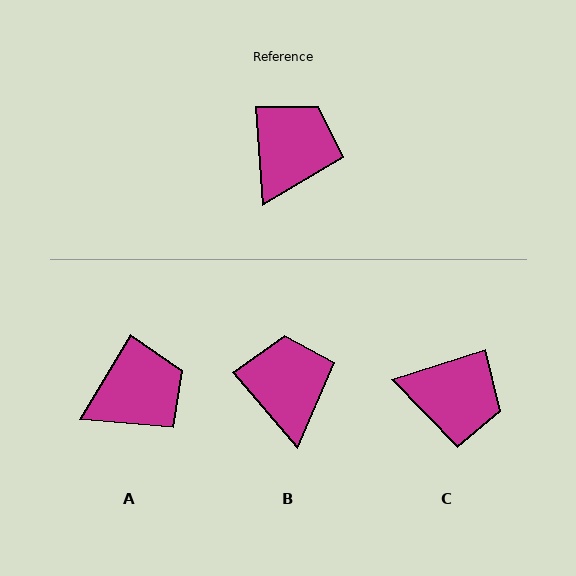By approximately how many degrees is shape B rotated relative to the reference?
Approximately 36 degrees counter-clockwise.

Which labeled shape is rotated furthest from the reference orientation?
C, about 76 degrees away.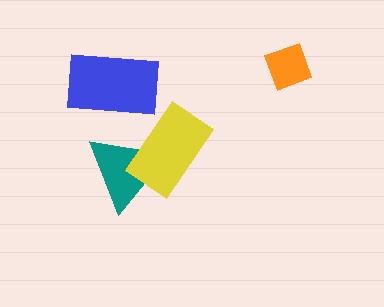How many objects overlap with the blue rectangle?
0 objects overlap with the blue rectangle.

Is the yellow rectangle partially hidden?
No, no other shape covers it.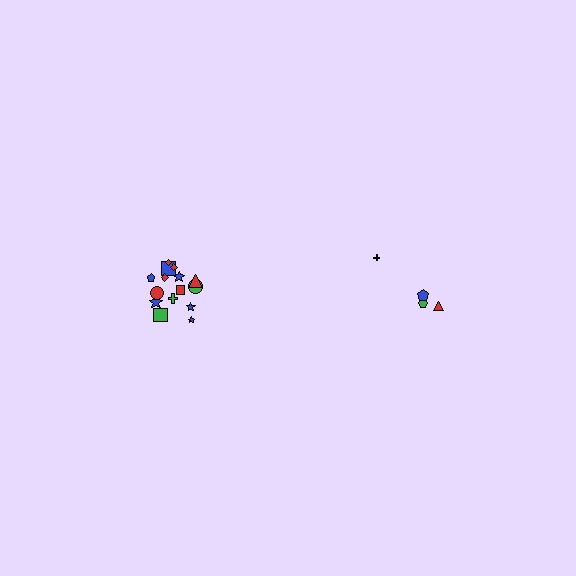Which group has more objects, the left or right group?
The left group.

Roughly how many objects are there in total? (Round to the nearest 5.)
Roughly 20 objects in total.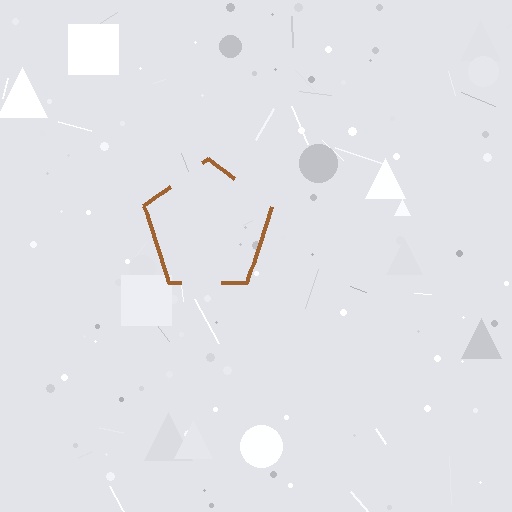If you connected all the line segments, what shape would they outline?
They would outline a pentagon.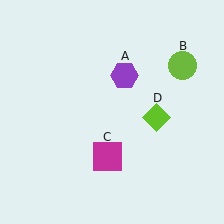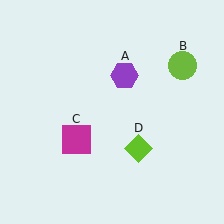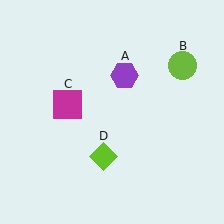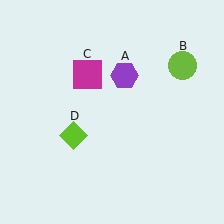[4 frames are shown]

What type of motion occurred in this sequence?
The magenta square (object C), lime diamond (object D) rotated clockwise around the center of the scene.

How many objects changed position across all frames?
2 objects changed position: magenta square (object C), lime diamond (object D).